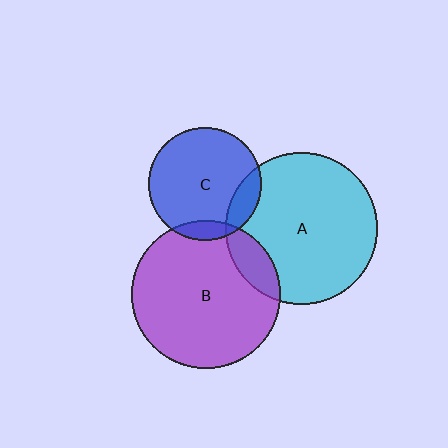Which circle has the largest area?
Circle A (cyan).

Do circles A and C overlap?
Yes.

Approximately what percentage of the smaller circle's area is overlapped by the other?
Approximately 15%.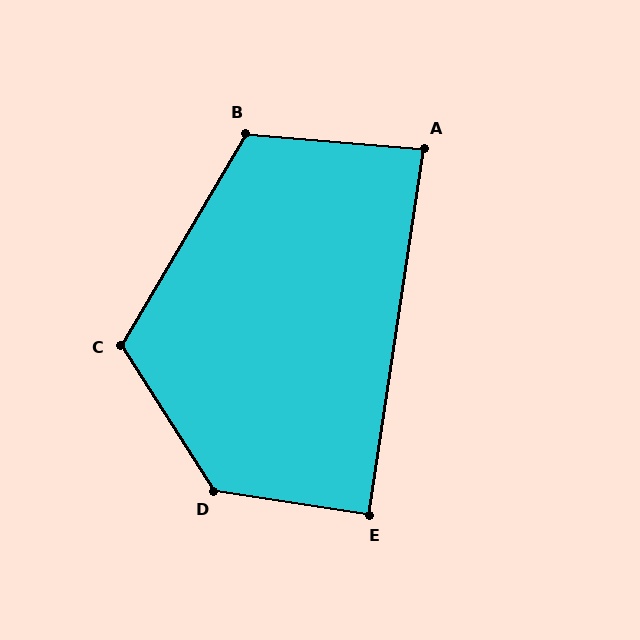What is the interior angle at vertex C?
Approximately 117 degrees (obtuse).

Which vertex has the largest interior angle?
D, at approximately 131 degrees.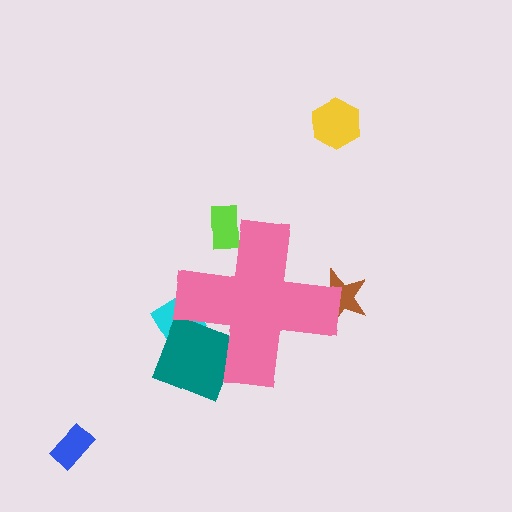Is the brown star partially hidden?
Yes, the brown star is partially hidden behind the pink cross.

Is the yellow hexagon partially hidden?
No, the yellow hexagon is fully visible.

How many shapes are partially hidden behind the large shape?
4 shapes are partially hidden.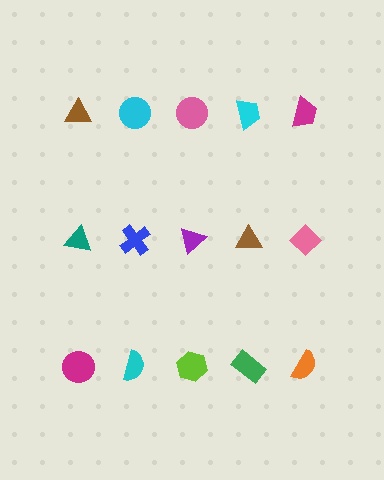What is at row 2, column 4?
A brown triangle.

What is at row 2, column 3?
A purple triangle.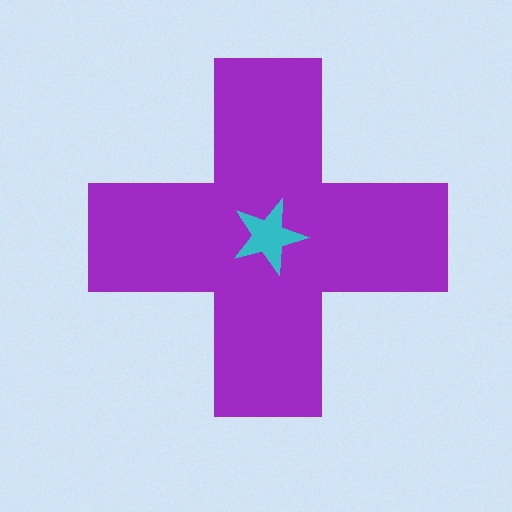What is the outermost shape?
The purple cross.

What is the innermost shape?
The cyan star.